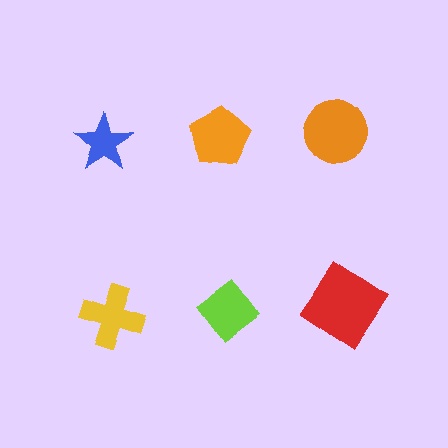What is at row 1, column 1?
A blue star.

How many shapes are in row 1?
3 shapes.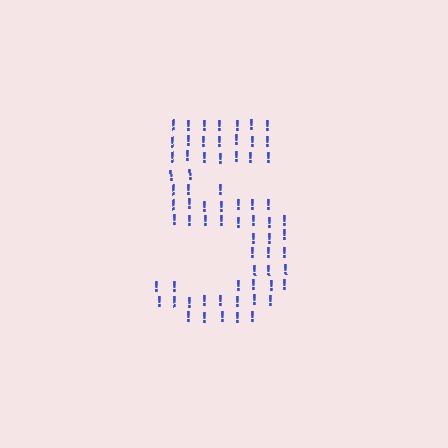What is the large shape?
The large shape is the digit 5.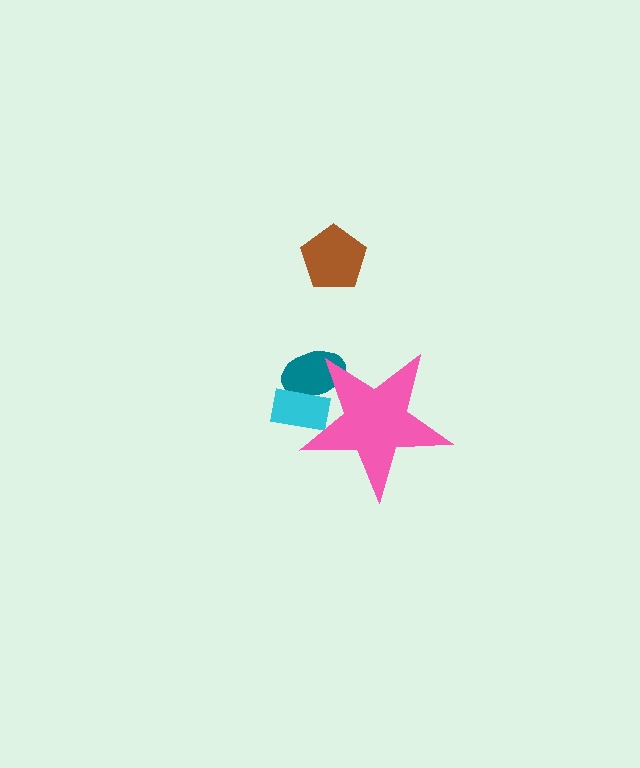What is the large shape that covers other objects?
A pink star.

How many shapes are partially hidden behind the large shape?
2 shapes are partially hidden.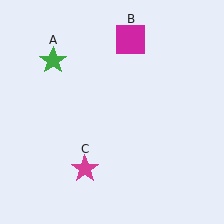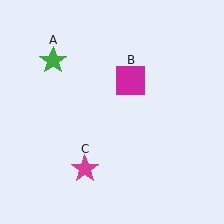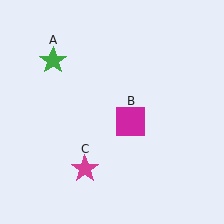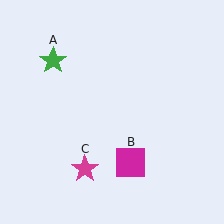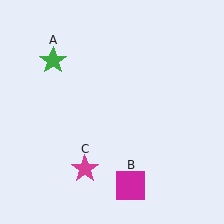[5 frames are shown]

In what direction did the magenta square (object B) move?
The magenta square (object B) moved down.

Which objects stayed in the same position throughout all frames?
Green star (object A) and magenta star (object C) remained stationary.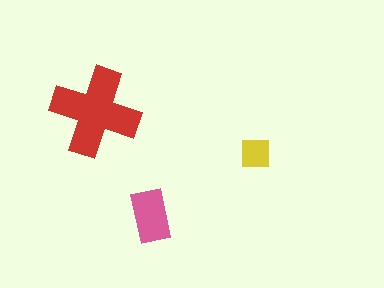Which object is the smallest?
The yellow square.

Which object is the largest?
The red cross.